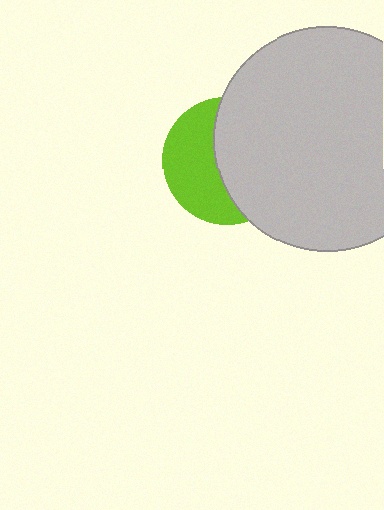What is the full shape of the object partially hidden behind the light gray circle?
The partially hidden object is a lime circle.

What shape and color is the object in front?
The object in front is a light gray circle.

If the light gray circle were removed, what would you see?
You would see the complete lime circle.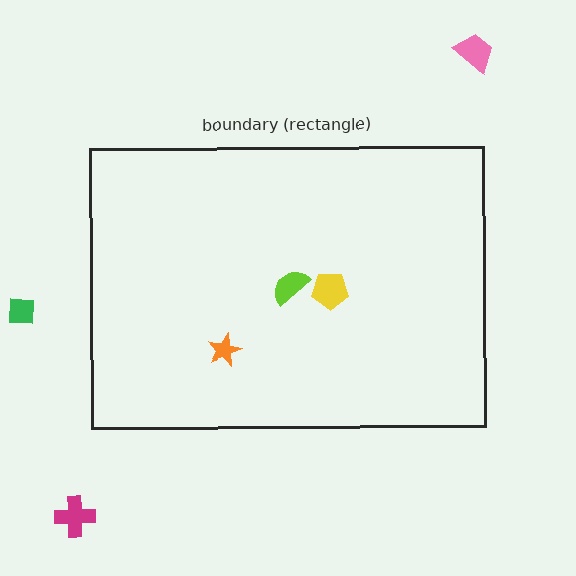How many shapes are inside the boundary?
3 inside, 3 outside.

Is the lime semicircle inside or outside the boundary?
Inside.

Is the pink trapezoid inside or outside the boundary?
Outside.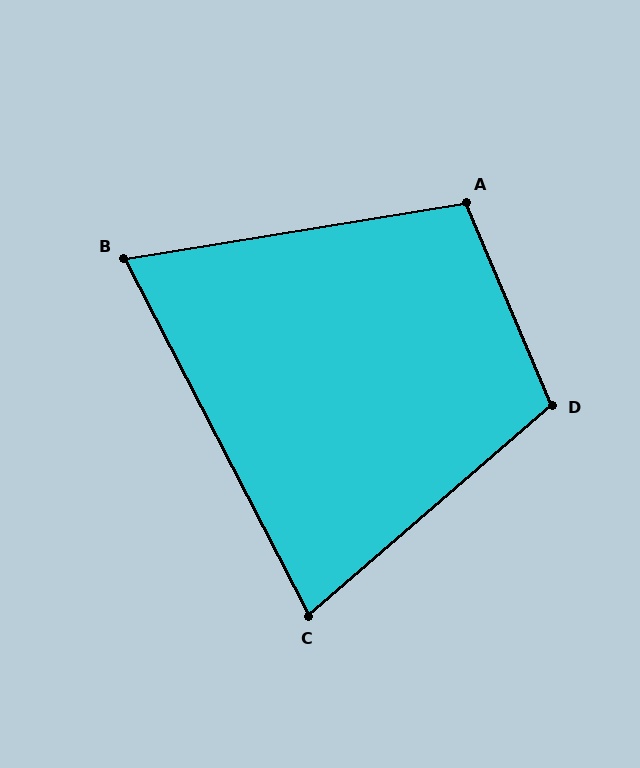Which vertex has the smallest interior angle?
B, at approximately 72 degrees.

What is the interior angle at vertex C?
Approximately 76 degrees (acute).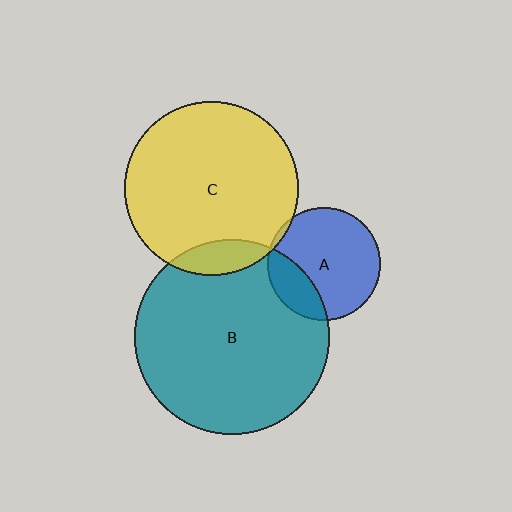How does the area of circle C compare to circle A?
Approximately 2.4 times.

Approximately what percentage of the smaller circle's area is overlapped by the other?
Approximately 10%.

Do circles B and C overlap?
Yes.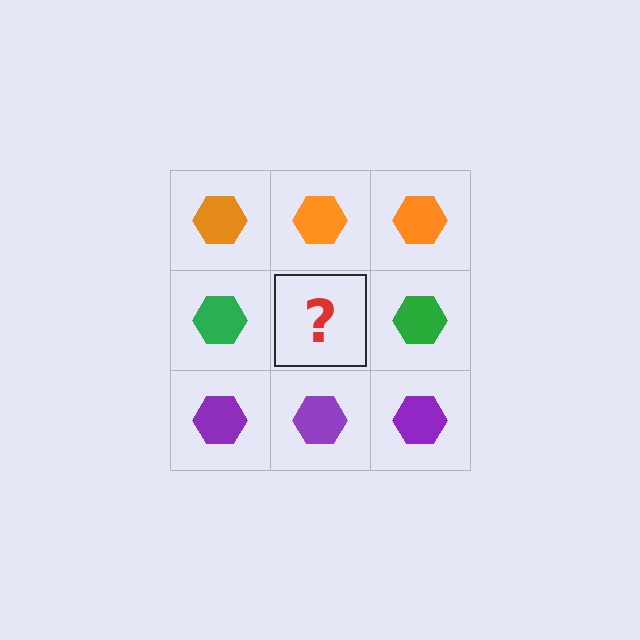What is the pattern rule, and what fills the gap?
The rule is that each row has a consistent color. The gap should be filled with a green hexagon.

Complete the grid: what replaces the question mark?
The question mark should be replaced with a green hexagon.